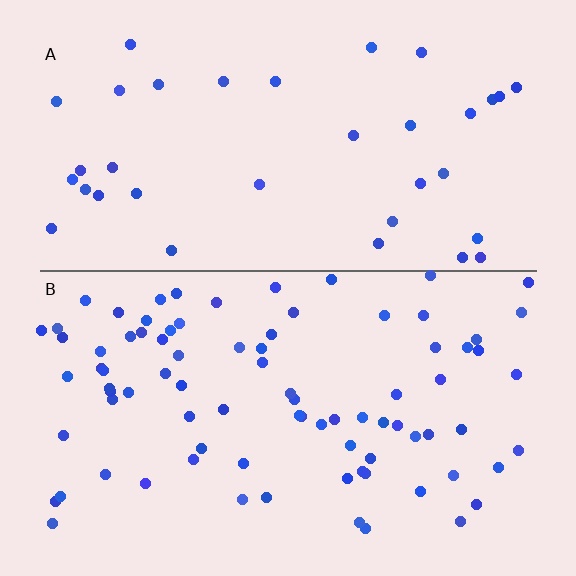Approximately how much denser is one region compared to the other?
Approximately 2.4× — region B over region A.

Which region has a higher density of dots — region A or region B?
B (the bottom).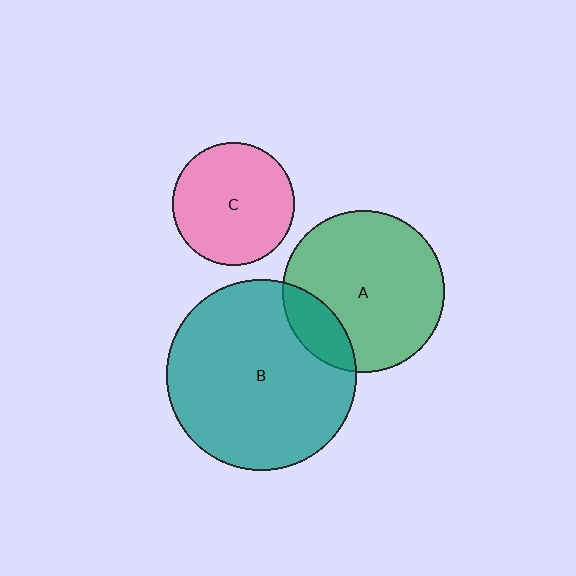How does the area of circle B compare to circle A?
Approximately 1.4 times.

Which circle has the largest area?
Circle B (teal).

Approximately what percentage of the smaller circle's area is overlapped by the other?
Approximately 15%.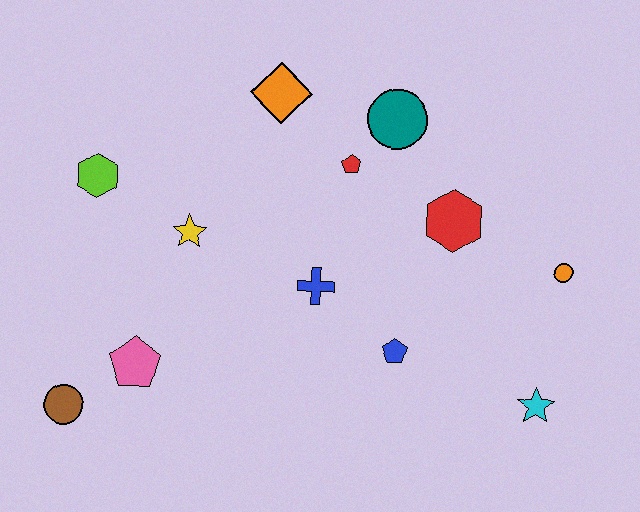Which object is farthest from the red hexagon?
The brown circle is farthest from the red hexagon.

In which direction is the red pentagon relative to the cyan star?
The red pentagon is above the cyan star.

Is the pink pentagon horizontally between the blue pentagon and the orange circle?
No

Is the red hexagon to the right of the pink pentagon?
Yes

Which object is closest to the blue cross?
The blue pentagon is closest to the blue cross.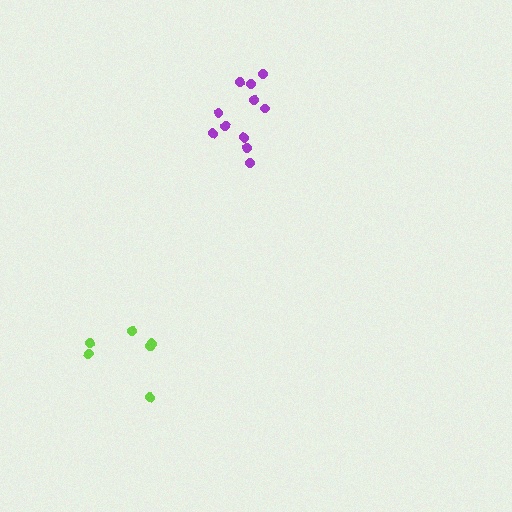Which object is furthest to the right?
The purple cluster is rightmost.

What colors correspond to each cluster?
The clusters are colored: purple, lime.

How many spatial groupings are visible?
There are 2 spatial groupings.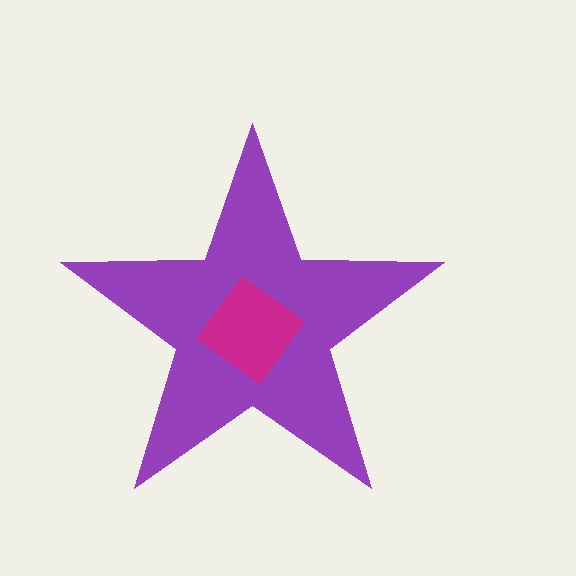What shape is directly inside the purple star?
The magenta diamond.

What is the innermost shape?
The magenta diamond.